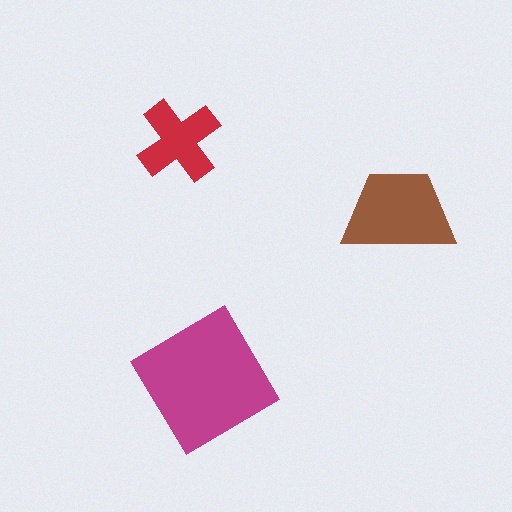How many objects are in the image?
There are 3 objects in the image.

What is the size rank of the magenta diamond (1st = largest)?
1st.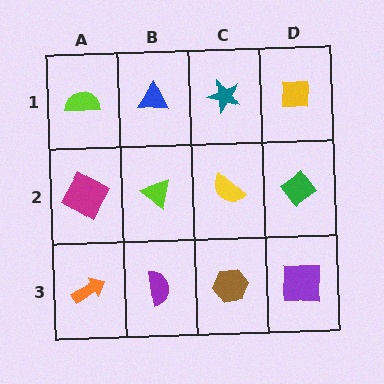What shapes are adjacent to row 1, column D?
A green diamond (row 2, column D), a teal star (row 1, column C).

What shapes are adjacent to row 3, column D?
A green diamond (row 2, column D), a brown hexagon (row 3, column C).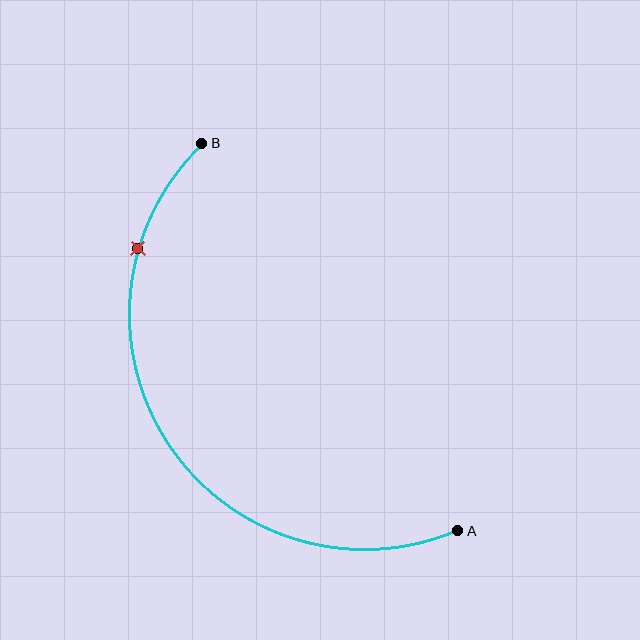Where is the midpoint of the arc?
The arc midpoint is the point on the curve farthest from the straight line joining A and B. It sits to the left of that line.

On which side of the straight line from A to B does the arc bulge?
The arc bulges to the left of the straight line connecting A and B.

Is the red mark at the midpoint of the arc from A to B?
No. The red mark lies on the arc but is closer to endpoint B. The arc midpoint would be at the point on the curve equidistant along the arc from both A and B.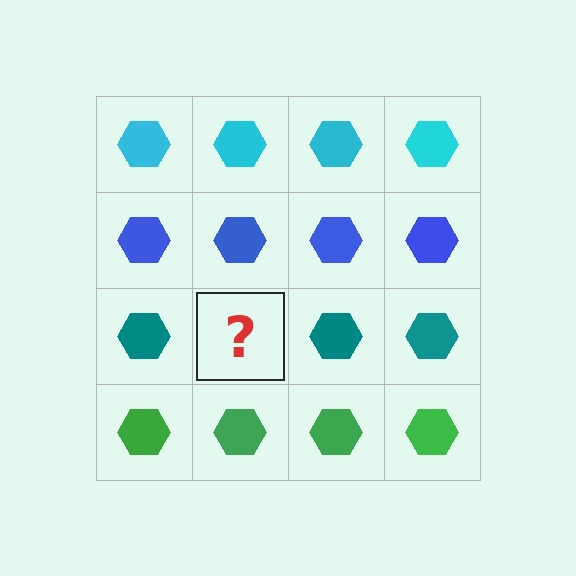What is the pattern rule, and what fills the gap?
The rule is that each row has a consistent color. The gap should be filled with a teal hexagon.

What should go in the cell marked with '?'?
The missing cell should contain a teal hexagon.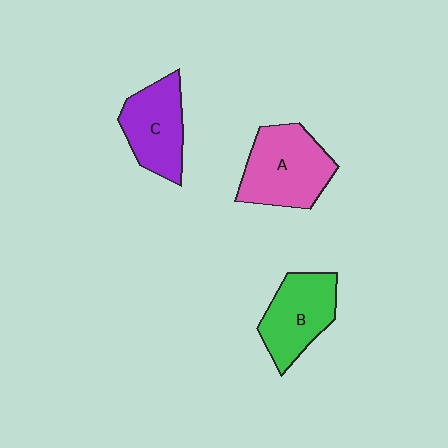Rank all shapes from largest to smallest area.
From largest to smallest: A (pink), B (green), C (purple).